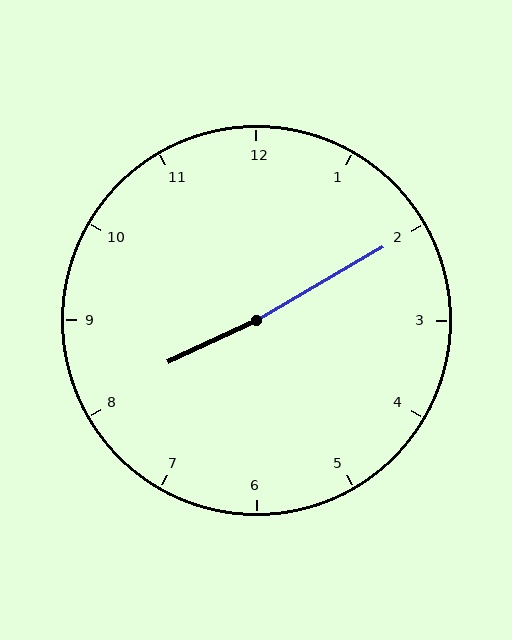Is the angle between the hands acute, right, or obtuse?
It is obtuse.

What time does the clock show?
8:10.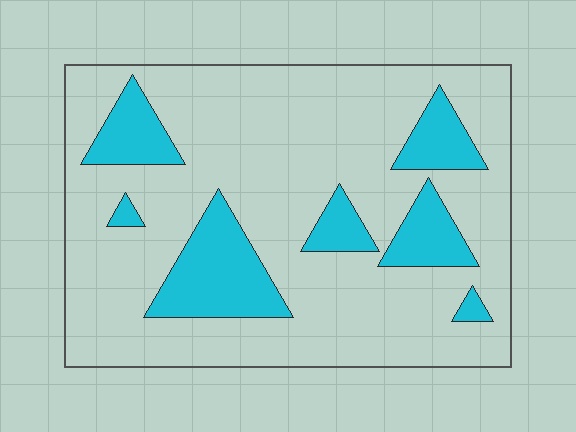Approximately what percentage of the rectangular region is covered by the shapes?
Approximately 20%.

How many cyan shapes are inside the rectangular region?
7.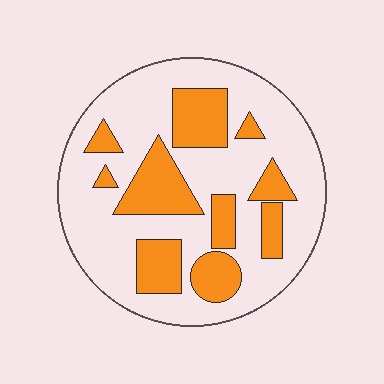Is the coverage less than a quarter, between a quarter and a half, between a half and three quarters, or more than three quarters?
Between a quarter and a half.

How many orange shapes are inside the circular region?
10.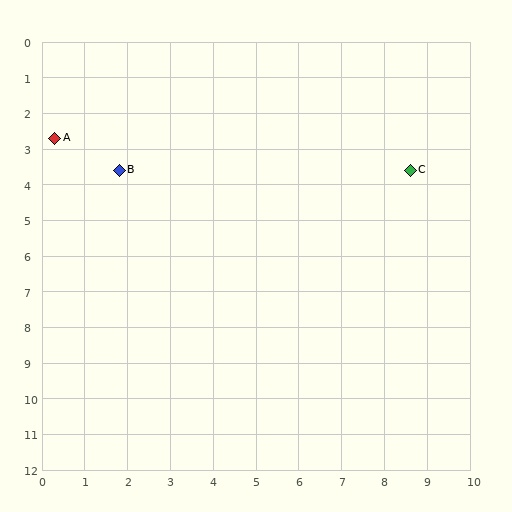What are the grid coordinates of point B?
Point B is at approximately (1.8, 3.6).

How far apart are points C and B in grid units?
Points C and B are about 6.8 grid units apart.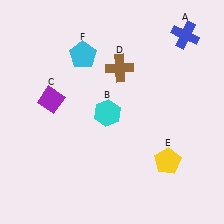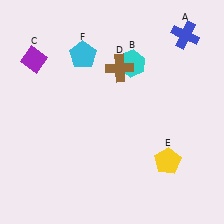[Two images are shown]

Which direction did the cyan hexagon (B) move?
The cyan hexagon (B) moved up.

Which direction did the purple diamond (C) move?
The purple diamond (C) moved up.